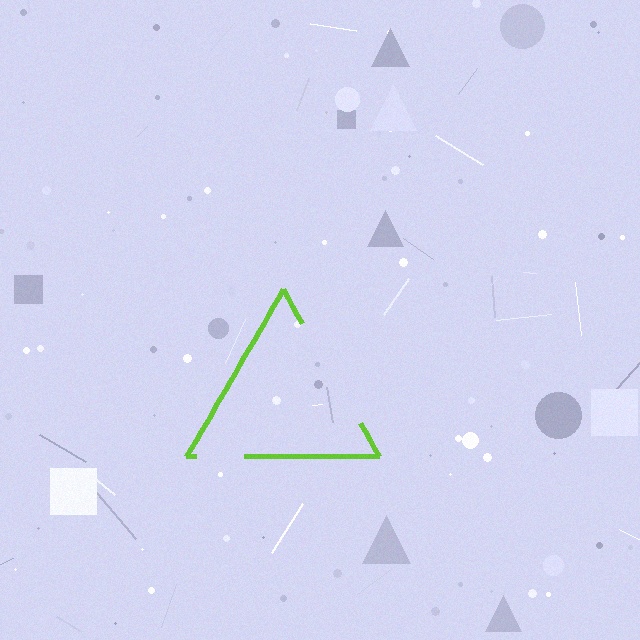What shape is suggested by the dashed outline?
The dashed outline suggests a triangle.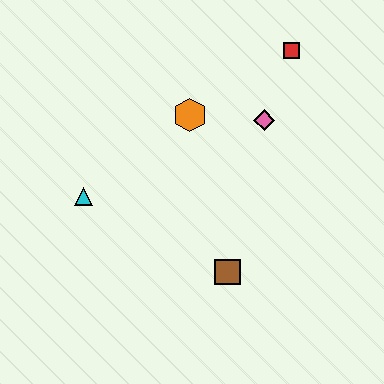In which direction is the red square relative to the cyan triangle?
The red square is to the right of the cyan triangle.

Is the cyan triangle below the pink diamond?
Yes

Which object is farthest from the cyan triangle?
The red square is farthest from the cyan triangle.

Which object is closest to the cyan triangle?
The orange hexagon is closest to the cyan triangle.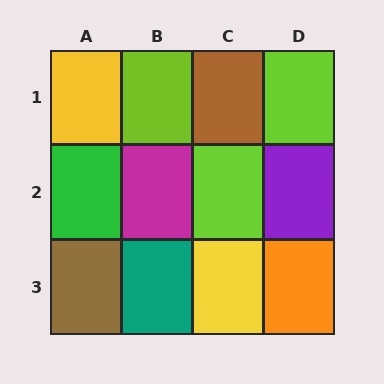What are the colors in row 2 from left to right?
Green, magenta, lime, purple.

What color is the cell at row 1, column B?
Lime.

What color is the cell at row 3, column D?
Orange.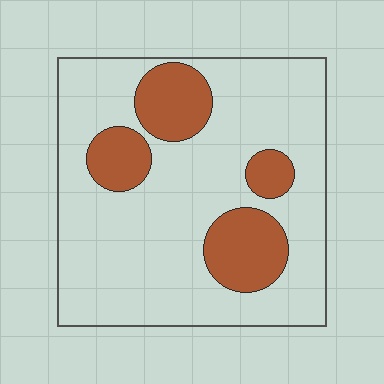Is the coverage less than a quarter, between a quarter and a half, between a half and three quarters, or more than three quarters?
Less than a quarter.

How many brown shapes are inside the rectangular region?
4.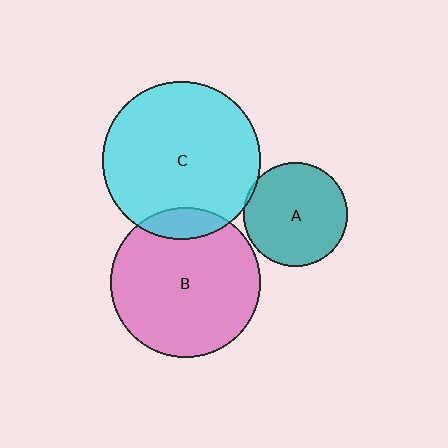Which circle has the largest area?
Circle C (cyan).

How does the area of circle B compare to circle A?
Approximately 2.1 times.